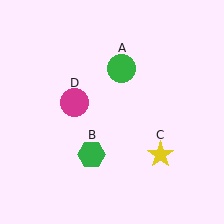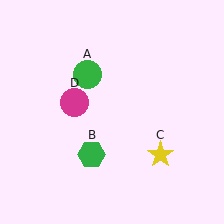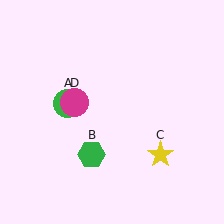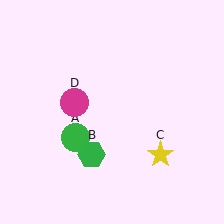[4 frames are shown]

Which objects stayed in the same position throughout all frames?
Green hexagon (object B) and yellow star (object C) and magenta circle (object D) remained stationary.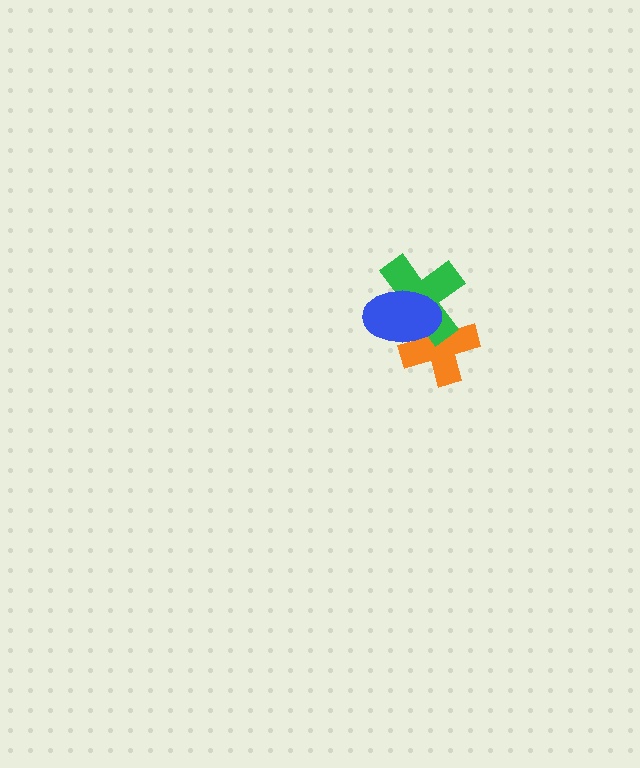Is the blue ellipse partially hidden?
No, no other shape covers it.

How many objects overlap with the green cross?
2 objects overlap with the green cross.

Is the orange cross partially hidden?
Yes, it is partially covered by another shape.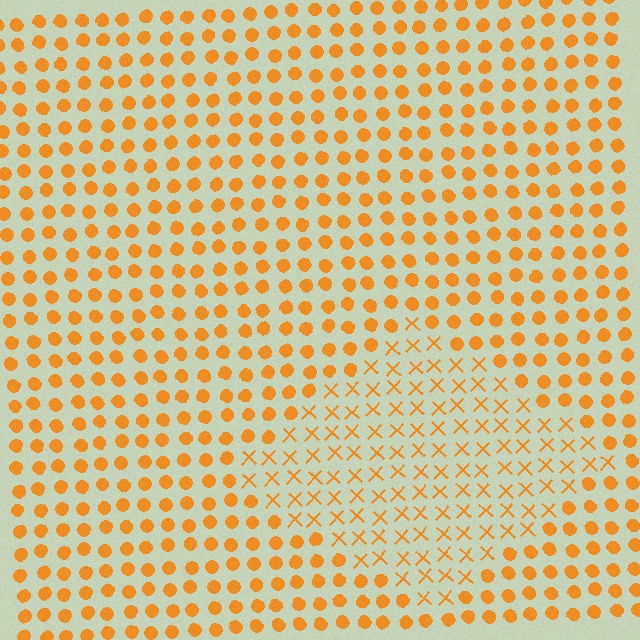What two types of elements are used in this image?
The image uses X marks inside the diamond region and circles outside it.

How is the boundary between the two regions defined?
The boundary is defined by a change in element shape: X marks inside vs. circles outside. All elements share the same color and spacing.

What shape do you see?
I see a diamond.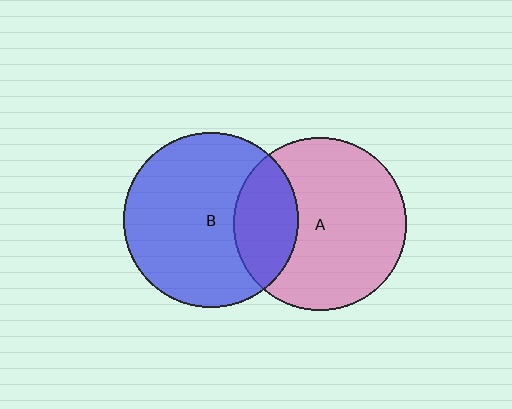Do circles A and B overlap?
Yes.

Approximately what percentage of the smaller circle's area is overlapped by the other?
Approximately 25%.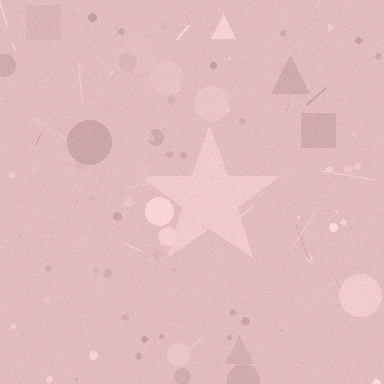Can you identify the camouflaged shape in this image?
The camouflaged shape is a star.